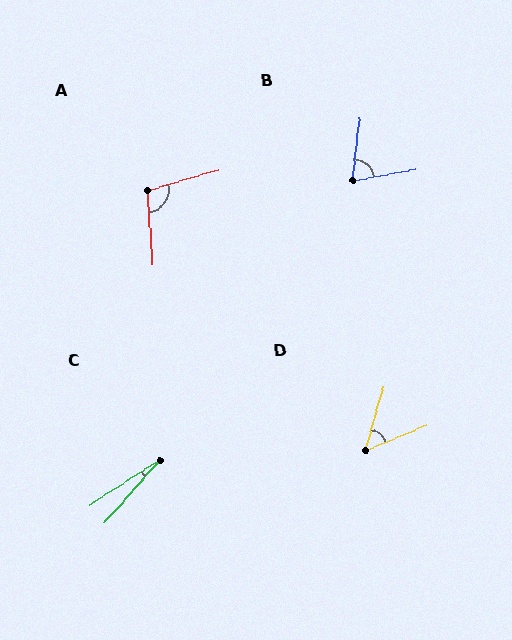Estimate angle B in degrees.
Approximately 73 degrees.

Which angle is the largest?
A, at approximately 102 degrees.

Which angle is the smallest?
C, at approximately 16 degrees.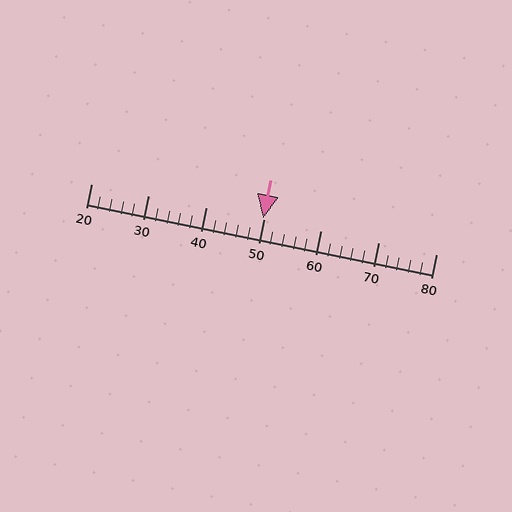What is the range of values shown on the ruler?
The ruler shows values from 20 to 80.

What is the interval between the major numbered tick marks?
The major tick marks are spaced 10 units apart.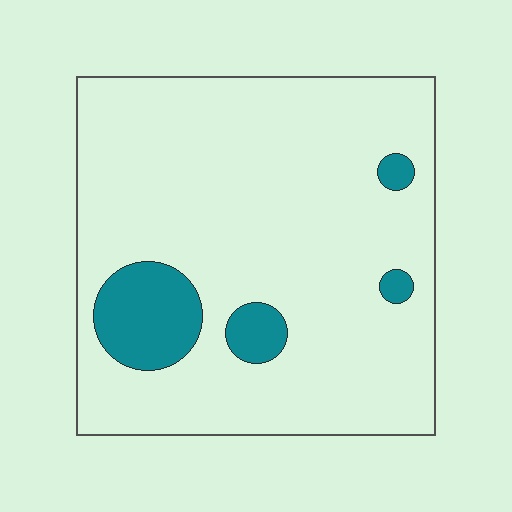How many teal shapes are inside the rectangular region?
4.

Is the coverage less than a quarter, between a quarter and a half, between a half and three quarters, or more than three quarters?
Less than a quarter.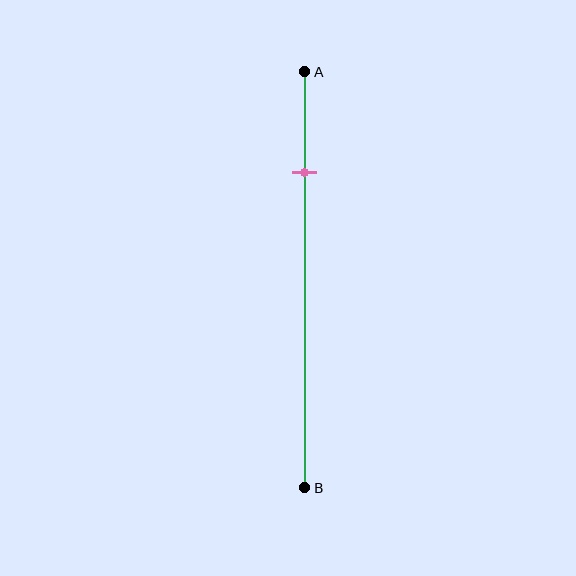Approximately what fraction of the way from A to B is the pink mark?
The pink mark is approximately 25% of the way from A to B.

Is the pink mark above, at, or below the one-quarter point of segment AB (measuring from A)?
The pink mark is approximately at the one-quarter point of segment AB.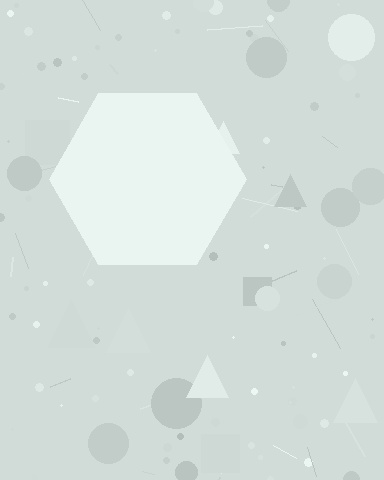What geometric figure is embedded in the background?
A hexagon is embedded in the background.